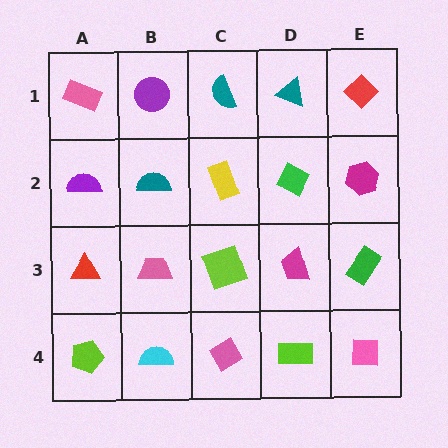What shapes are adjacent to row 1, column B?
A teal semicircle (row 2, column B), a pink rectangle (row 1, column A), a teal semicircle (row 1, column C).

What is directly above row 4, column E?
A green rectangle.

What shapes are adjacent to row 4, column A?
A red triangle (row 3, column A), a cyan semicircle (row 4, column B).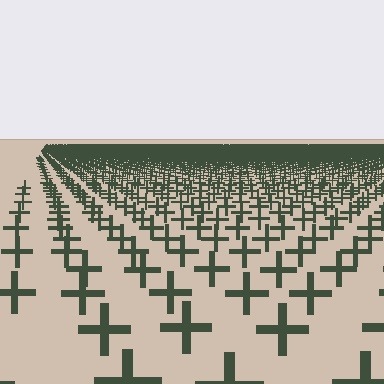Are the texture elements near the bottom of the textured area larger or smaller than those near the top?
Larger. Near the bottom, elements are closer to the viewer and appear at a bigger on-screen size.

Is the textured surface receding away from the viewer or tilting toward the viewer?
The surface is receding away from the viewer. Texture elements get smaller and denser toward the top.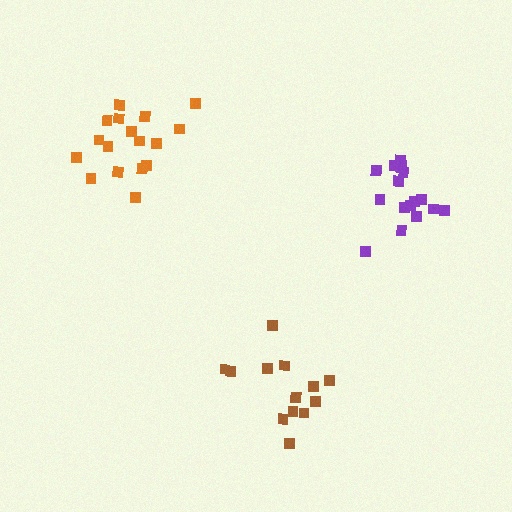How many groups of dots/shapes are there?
There are 3 groups.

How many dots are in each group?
Group 1: 13 dots, Group 2: 17 dots, Group 3: 17 dots (47 total).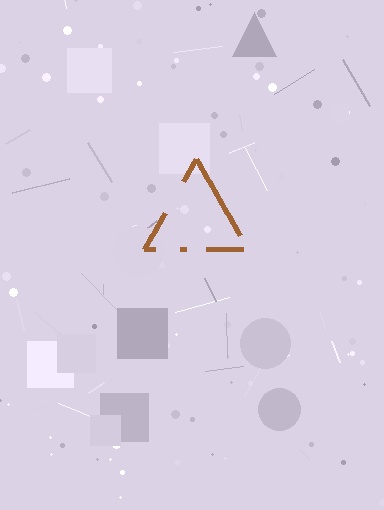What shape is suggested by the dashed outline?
The dashed outline suggests a triangle.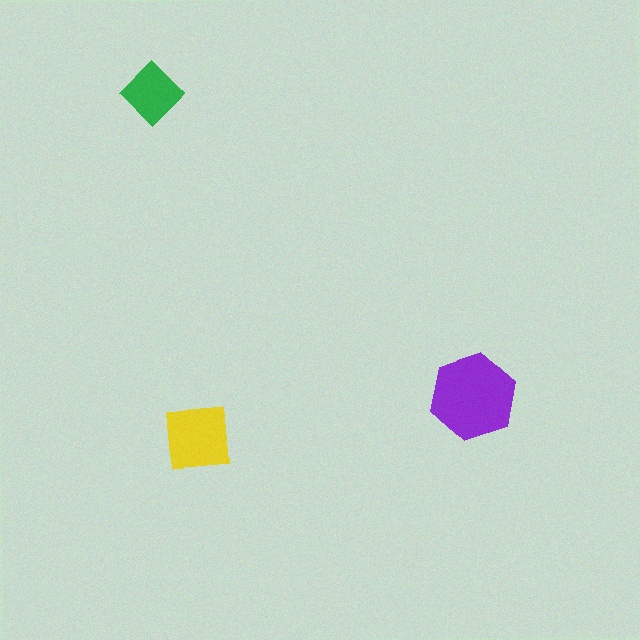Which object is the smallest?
The green diamond.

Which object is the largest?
The purple hexagon.